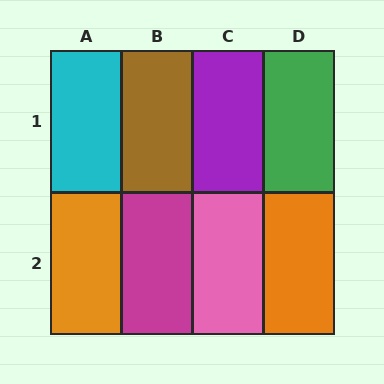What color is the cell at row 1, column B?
Brown.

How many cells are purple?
1 cell is purple.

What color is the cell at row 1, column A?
Cyan.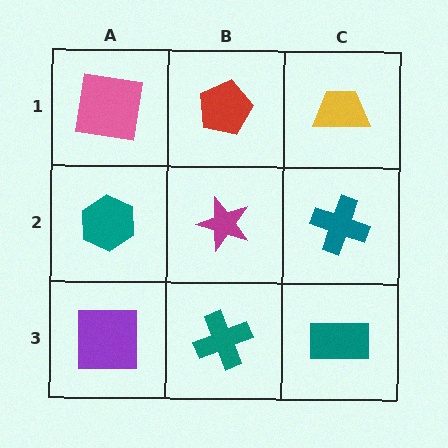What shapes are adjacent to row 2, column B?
A red pentagon (row 1, column B), a teal cross (row 3, column B), a teal hexagon (row 2, column A), a teal cross (row 2, column C).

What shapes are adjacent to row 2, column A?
A pink square (row 1, column A), a purple square (row 3, column A), a magenta star (row 2, column B).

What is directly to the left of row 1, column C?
A red pentagon.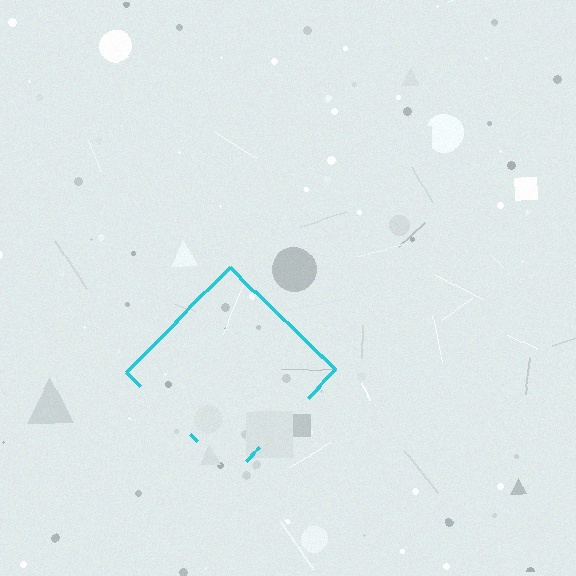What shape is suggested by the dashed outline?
The dashed outline suggests a diamond.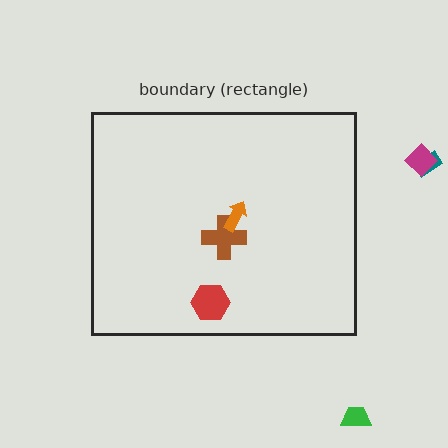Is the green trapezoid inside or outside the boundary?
Outside.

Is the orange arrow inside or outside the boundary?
Inside.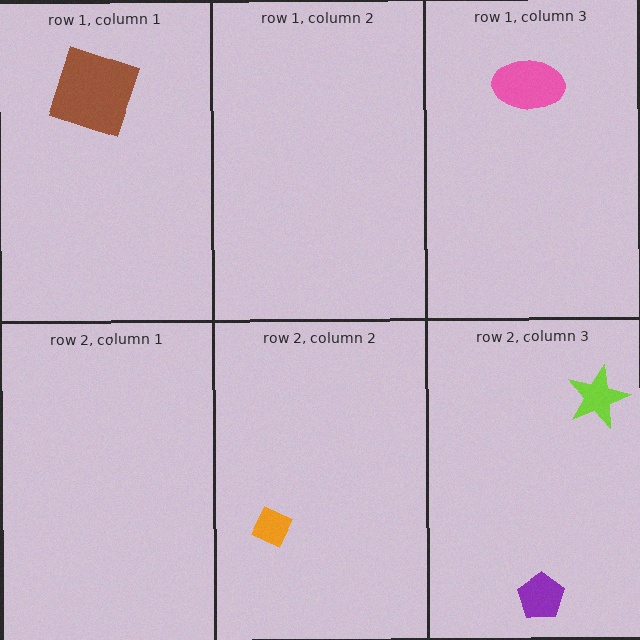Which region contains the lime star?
The row 2, column 3 region.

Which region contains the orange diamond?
The row 2, column 2 region.